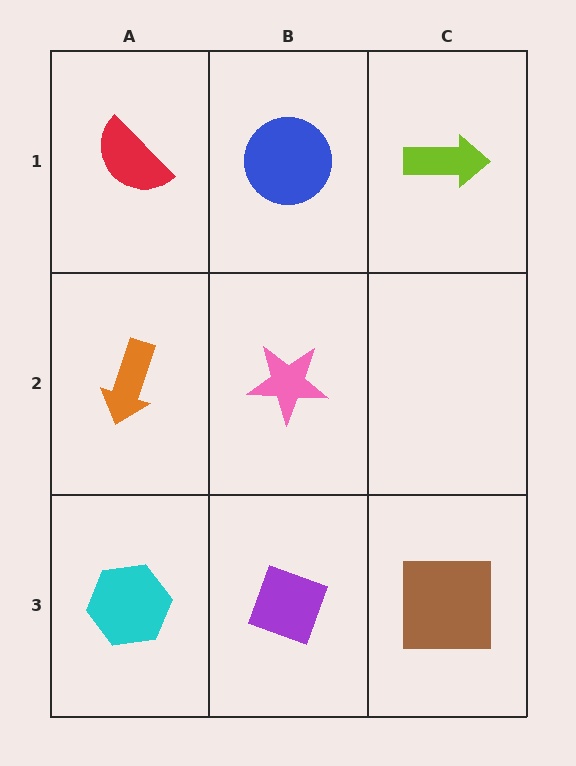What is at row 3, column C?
A brown square.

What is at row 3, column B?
A purple diamond.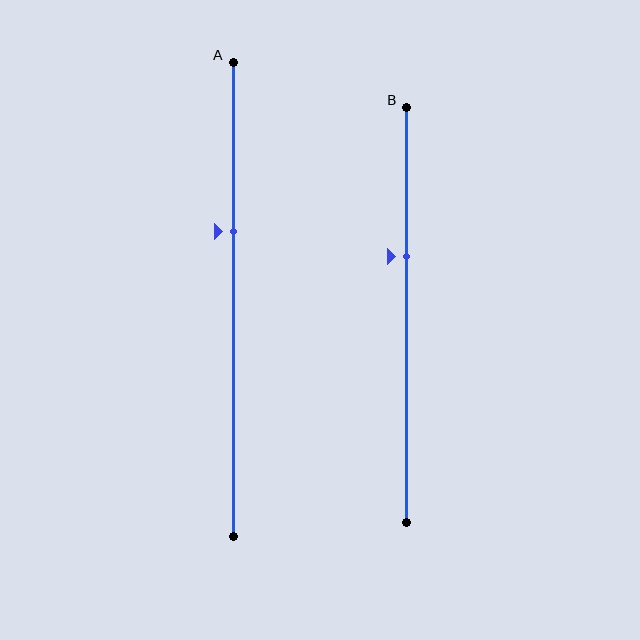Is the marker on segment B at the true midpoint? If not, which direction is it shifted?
No, the marker on segment B is shifted upward by about 14% of the segment length.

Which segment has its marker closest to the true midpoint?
Segment B has its marker closest to the true midpoint.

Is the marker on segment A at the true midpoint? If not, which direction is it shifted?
No, the marker on segment A is shifted upward by about 14% of the segment length.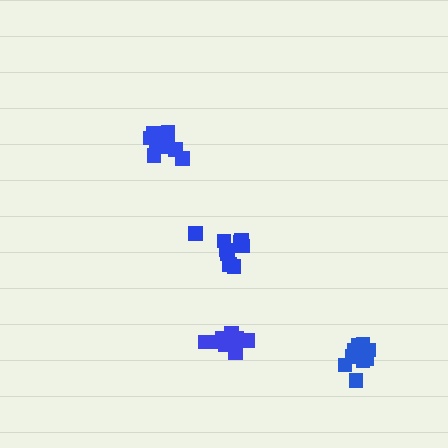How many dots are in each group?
Group 1: 10 dots, Group 2: 11 dots, Group 3: 9 dots, Group 4: 12 dots (42 total).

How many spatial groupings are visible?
There are 4 spatial groupings.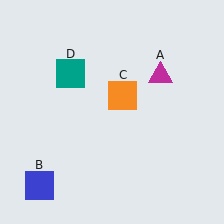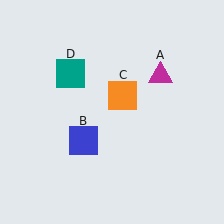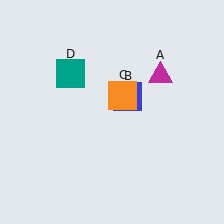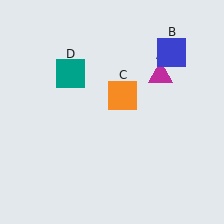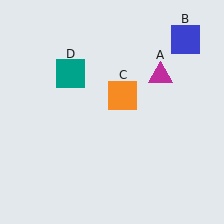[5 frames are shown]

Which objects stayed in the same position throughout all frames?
Magenta triangle (object A) and orange square (object C) and teal square (object D) remained stationary.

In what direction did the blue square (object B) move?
The blue square (object B) moved up and to the right.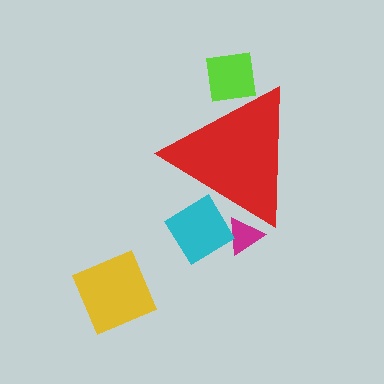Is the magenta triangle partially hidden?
Yes, the magenta triangle is partially hidden behind the red triangle.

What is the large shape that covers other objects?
A red triangle.